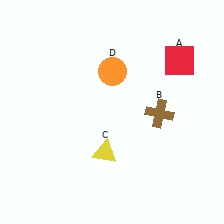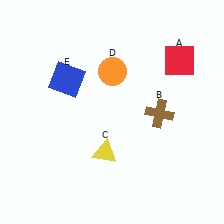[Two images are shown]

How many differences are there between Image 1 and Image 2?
There is 1 difference between the two images.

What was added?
A blue square (E) was added in Image 2.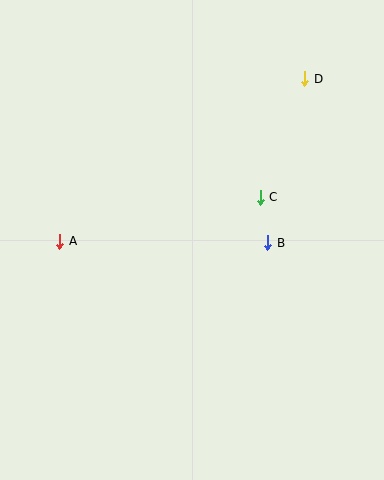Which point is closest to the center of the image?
Point B at (268, 243) is closest to the center.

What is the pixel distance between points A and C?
The distance between A and C is 205 pixels.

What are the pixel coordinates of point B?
Point B is at (268, 243).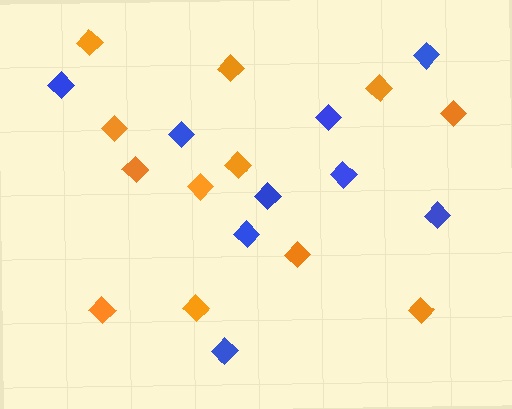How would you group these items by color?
There are 2 groups: one group of blue diamonds (9) and one group of orange diamonds (12).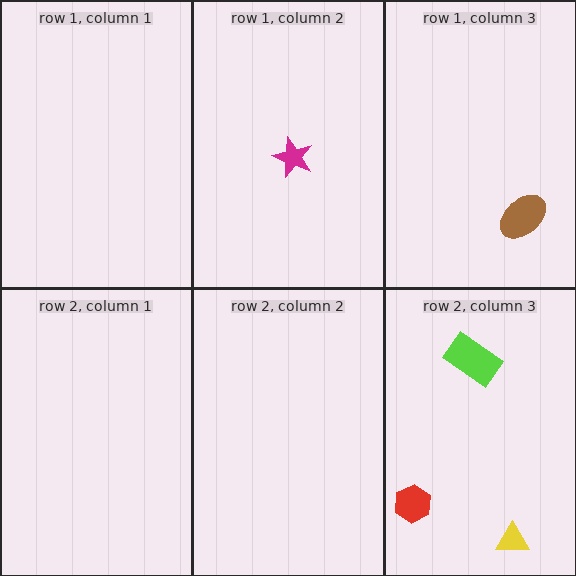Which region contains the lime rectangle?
The row 2, column 3 region.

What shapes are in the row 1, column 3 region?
The brown ellipse.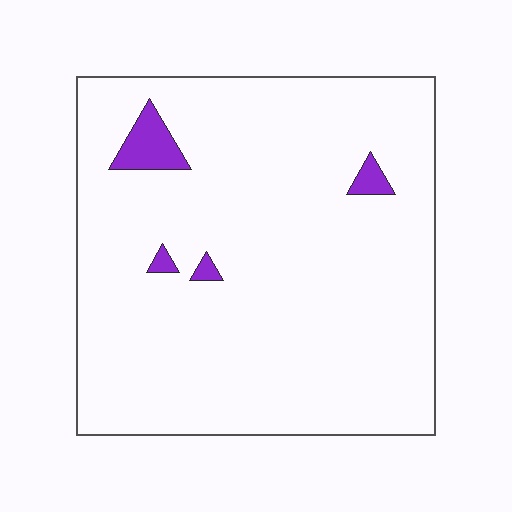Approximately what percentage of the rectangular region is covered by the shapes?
Approximately 5%.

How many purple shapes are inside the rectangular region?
4.